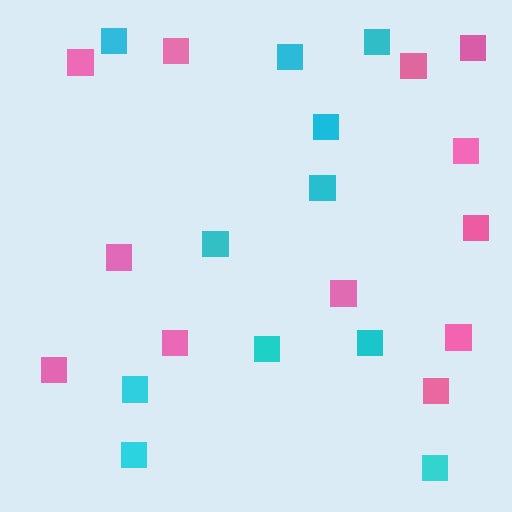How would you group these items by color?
There are 2 groups: one group of cyan squares (11) and one group of pink squares (12).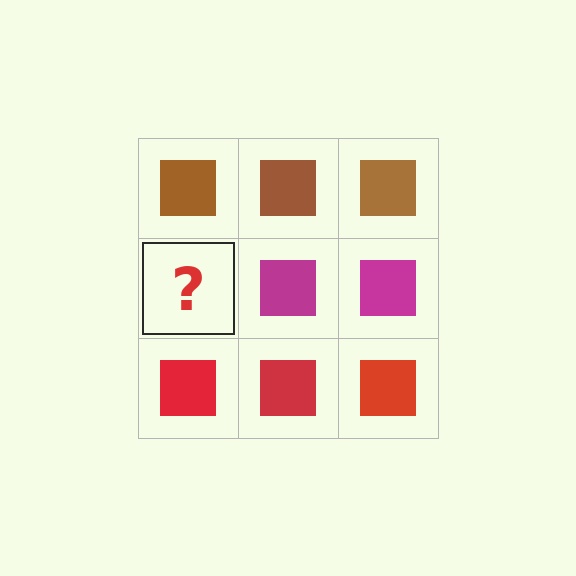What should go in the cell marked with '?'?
The missing cell should contain a magenta square.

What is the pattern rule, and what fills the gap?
The rule is that each row has a consistent color. The gap should be filled with a magenta square.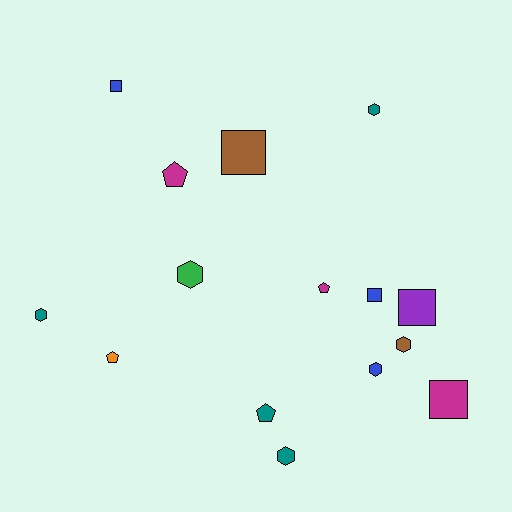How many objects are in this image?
There are 15 objects.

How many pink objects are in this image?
There are no pink objects.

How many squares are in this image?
There are 5 squares.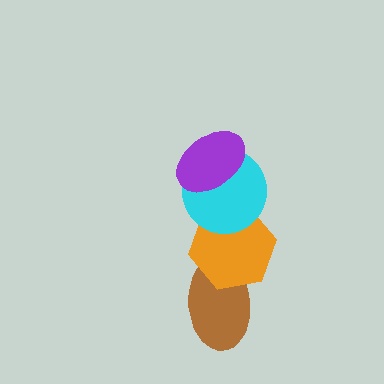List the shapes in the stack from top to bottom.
From top to bottom: the purple ellipse, the cyan circle, the orange hexagon, the brown ellipse.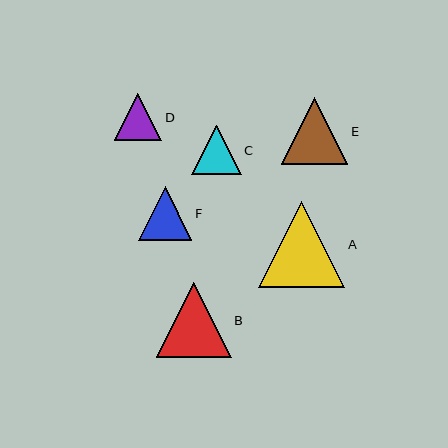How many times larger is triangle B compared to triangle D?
Triangle B is approximately 1.6 times the size of triangle D.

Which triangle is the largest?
Triangle A is the largest with a size of approximately 86 pixels.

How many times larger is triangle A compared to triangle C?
Triangle A is approximately 1.7 times the size of triangle C.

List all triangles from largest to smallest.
From largest to smallest: A, B, E, F, C, D.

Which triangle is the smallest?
Triangle D is the smallest with a size of approximately 47 pixels.